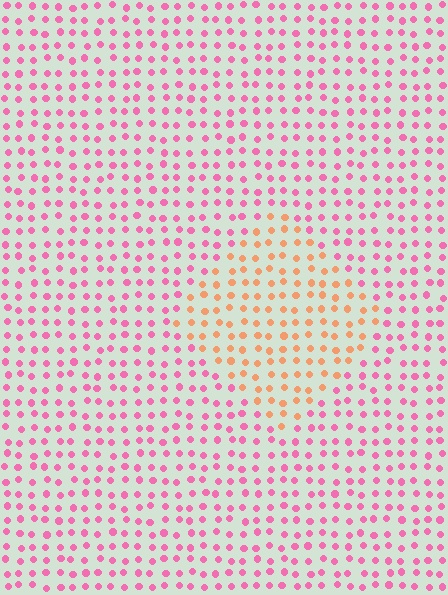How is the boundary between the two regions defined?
The boundary is defined purely by a slight shift in hue (about 51 degrees). Spacing, size, and orientation are identical on both sides.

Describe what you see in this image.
The image is filled with small pink elements in a uniform arrangement. A diamond-shaped region is visible where the elements are tinted to a slightly different hue, forming a subtle color boundary.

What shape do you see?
I see a diamond.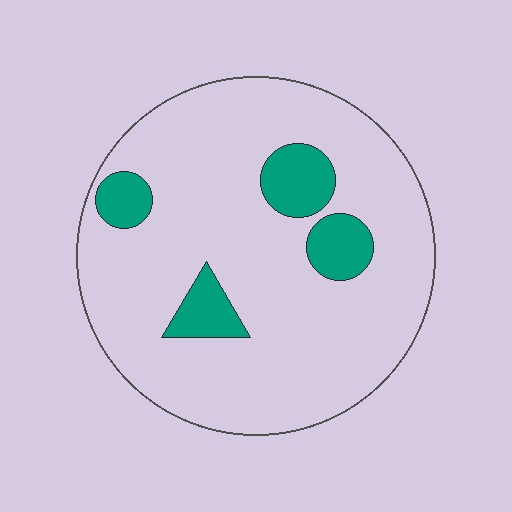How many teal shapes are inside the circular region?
4.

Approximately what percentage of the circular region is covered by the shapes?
Approximately 15%.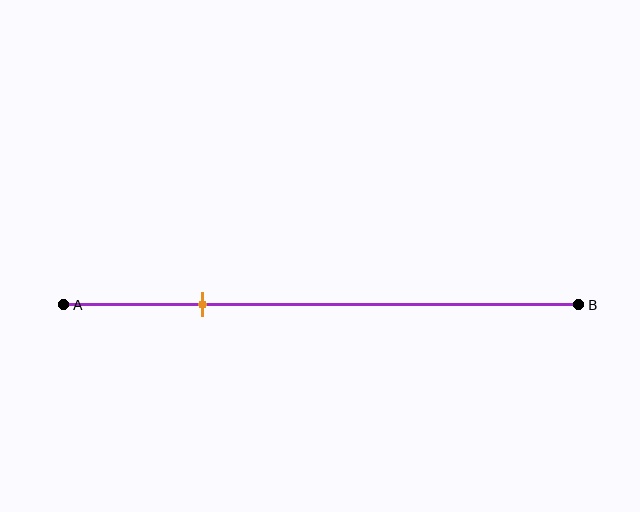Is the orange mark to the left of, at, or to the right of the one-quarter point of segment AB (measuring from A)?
The orange mark is approximately at the one-quarter point of segment AB.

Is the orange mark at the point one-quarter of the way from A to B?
Yes, the mark is approximately at the one-quarter point.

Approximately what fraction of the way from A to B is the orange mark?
The orange mark is approximately 25% of the way from A to B.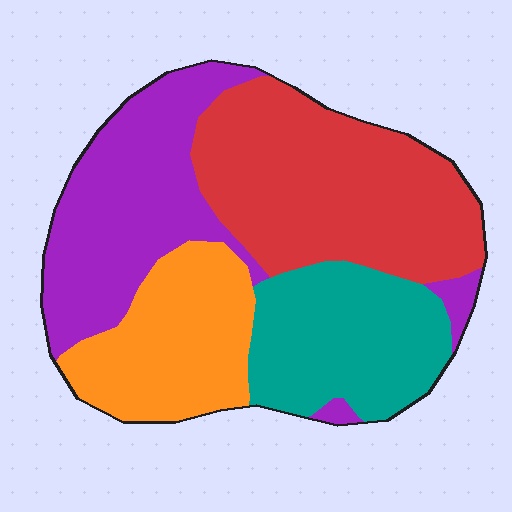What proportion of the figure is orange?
Orange covers 19% of the figure.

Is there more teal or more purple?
Purple.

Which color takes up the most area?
Red, at roughly 35%.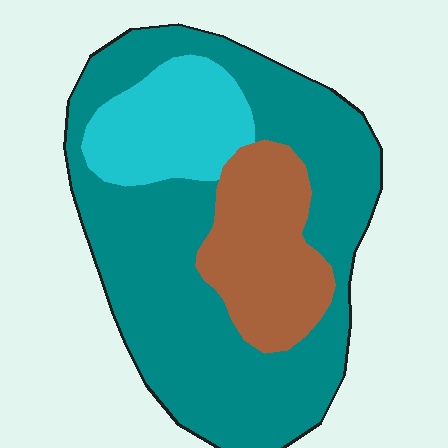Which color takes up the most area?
Teal, at roughly 65%.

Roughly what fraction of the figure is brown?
Brown takes up about one fifth (1/5) of the figure.